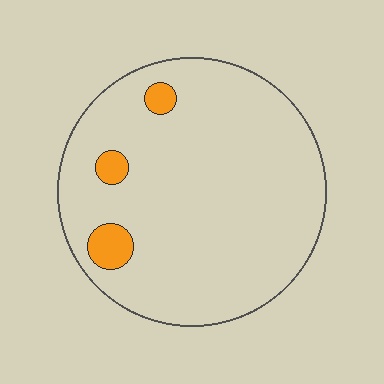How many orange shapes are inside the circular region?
3.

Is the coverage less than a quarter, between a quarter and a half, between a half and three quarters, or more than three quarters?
Less than a quarter.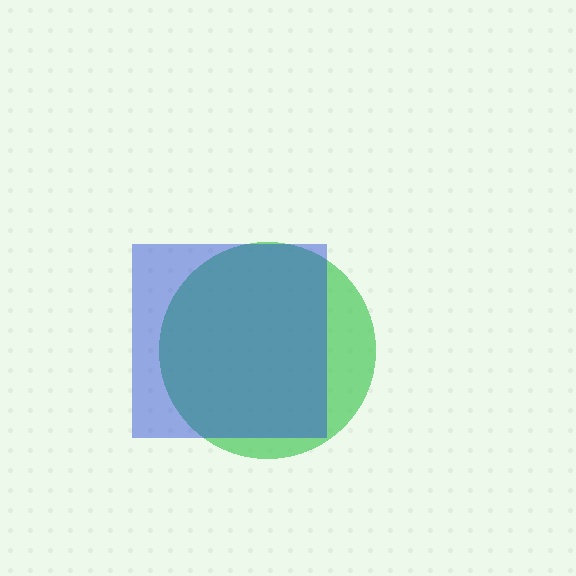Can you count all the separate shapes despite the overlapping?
Yes, there are 2 separate shapes.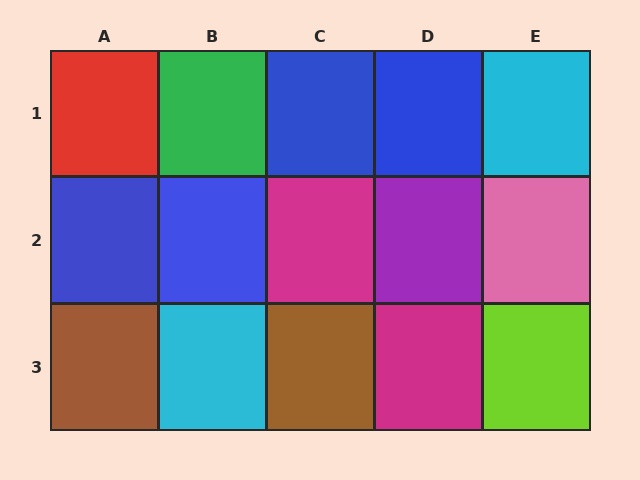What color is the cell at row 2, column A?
Blue.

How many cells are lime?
1 cell is lime.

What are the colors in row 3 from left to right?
Brown, cyan, brown, magenta, lime.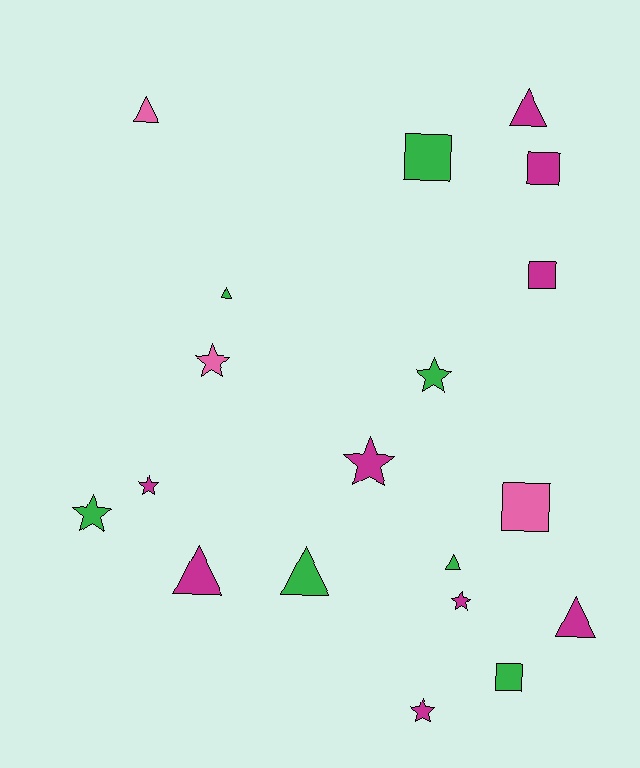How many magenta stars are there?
There are 4 magenta stars.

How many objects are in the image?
There are 19 objects.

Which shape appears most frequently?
Triangle, with 7 objects.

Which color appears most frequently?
Magenta, with 9 objects.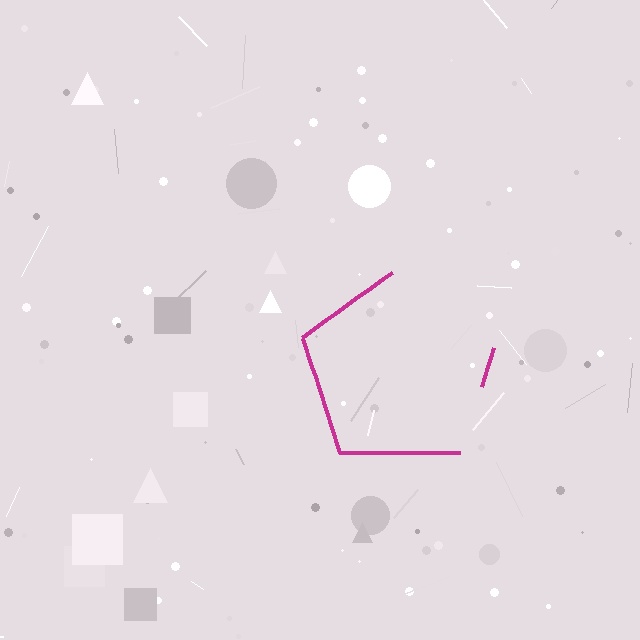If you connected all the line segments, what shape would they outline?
They would outline a pentagon.